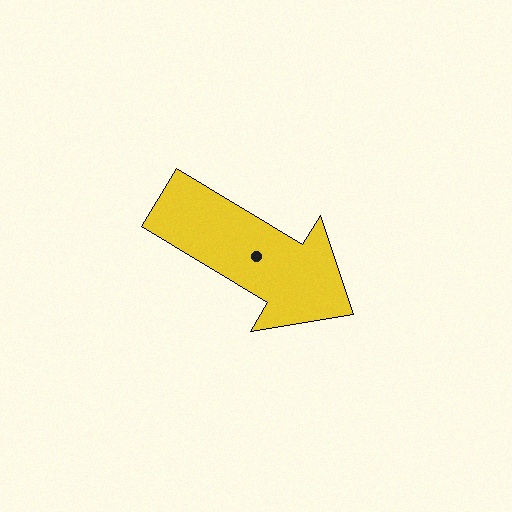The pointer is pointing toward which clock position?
Roughly 4 o'clock.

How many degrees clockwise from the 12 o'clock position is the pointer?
Approximately 121 degrees.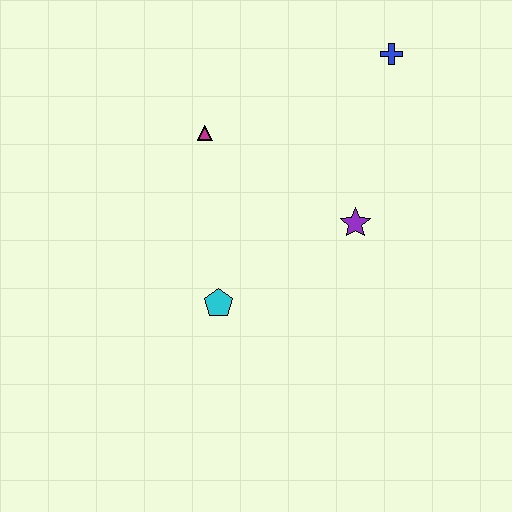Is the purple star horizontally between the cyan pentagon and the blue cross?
Yes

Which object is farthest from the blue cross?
The cyan pentagon is farthest from the blue cross.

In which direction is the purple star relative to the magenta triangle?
The purple star is to the right of the magenta triangle.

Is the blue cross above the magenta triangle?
Yes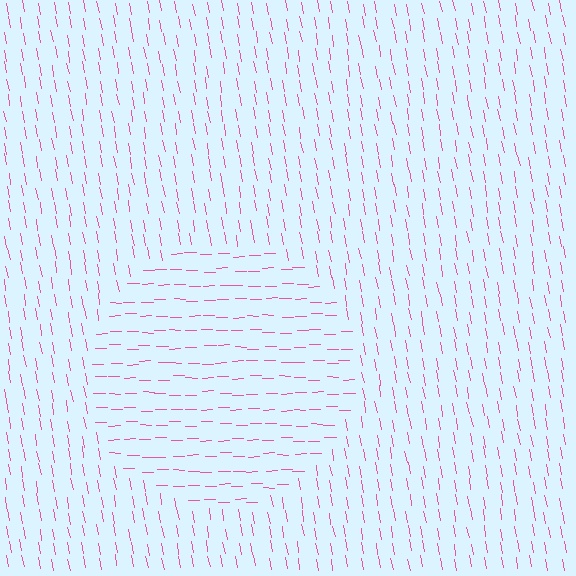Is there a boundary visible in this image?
Yes, there is a texture boundary formed by a change in line orientation.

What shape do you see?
I see a circle.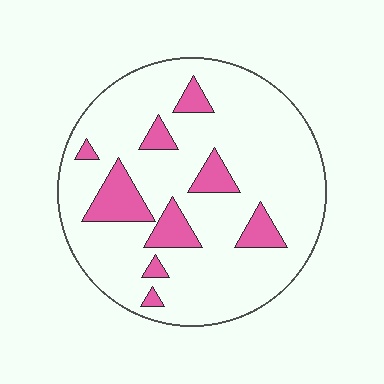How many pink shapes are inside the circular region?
9.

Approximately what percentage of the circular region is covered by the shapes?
Approximately 15%.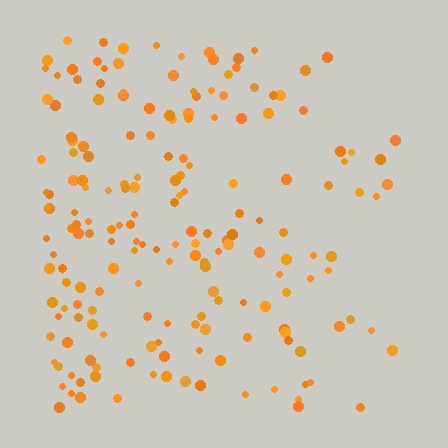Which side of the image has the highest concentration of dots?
The left.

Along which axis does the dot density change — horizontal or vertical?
Horizontal.